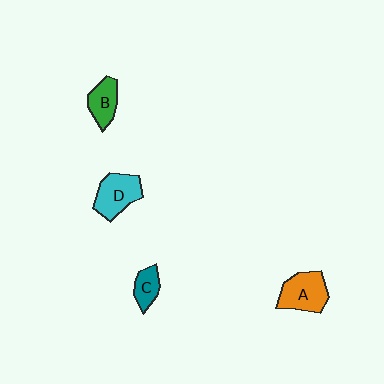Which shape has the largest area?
Shape A (orange).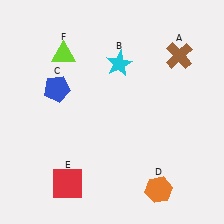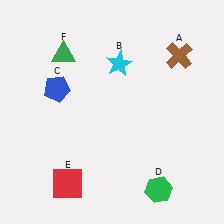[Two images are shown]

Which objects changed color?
D changed from orange to green. F changed from lime to green.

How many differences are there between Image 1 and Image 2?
There are 2 differences between the two images.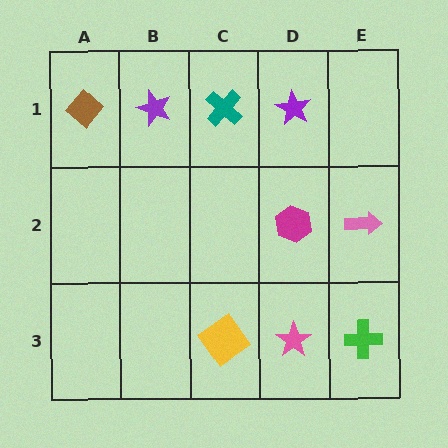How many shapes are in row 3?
3 shapes.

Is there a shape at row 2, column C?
No, that cell is empty.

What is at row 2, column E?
A pink arrow.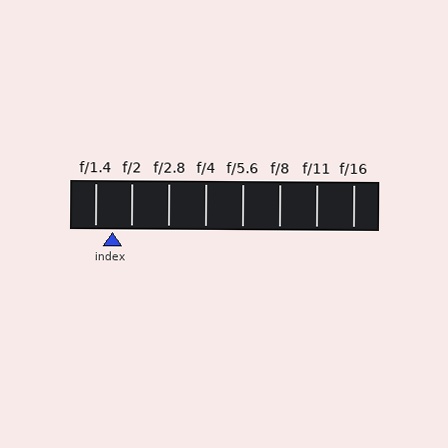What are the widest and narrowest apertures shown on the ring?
The widest aperture shown is f/1.4 and the narrowest is f/16.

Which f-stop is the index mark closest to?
The index mark is closest to f/1.4.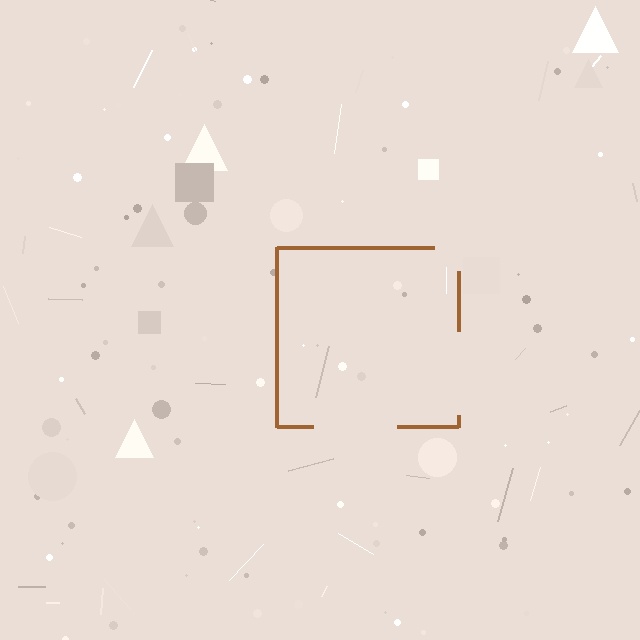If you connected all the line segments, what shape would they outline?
They would outline a square.